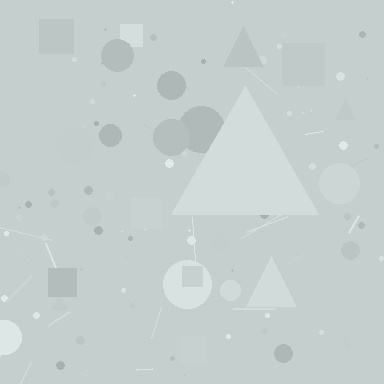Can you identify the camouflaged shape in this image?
The camouflaged shape is a triangle.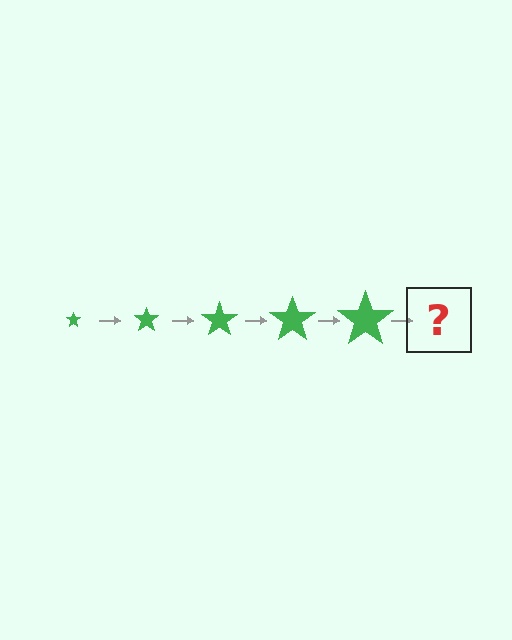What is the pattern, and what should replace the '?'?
The pattern is that the star gets progressively larger each step. The '?' should be a green star, larger than the previous one.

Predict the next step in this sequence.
The next step is a green star, larger than the previous one.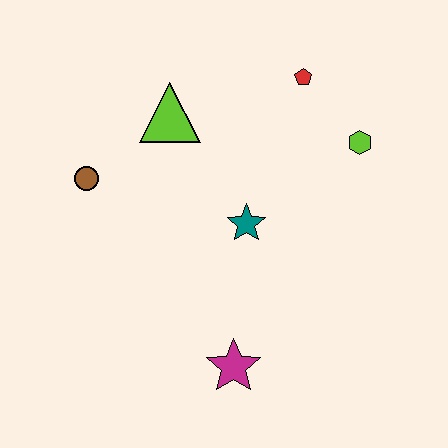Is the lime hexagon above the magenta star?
Yes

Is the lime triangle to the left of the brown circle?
No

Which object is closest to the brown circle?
The lime triangle is closest to the brown circle.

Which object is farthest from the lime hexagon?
The brown circle is farthest from the lime hexagon.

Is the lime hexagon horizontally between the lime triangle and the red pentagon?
No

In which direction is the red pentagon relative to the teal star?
The red pentagon is above the teal star.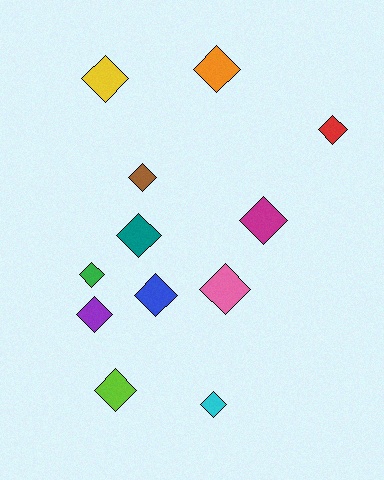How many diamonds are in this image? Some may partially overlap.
There are 12 diamonds.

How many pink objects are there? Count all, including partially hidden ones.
There is 1 pink object.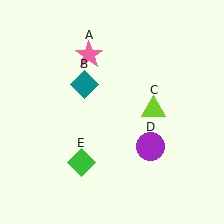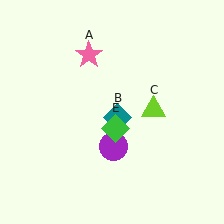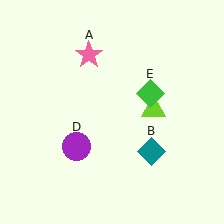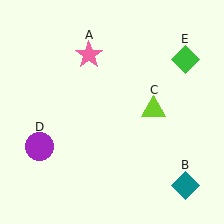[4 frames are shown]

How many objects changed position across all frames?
3 objects changed position: teal diamond (object B), purple circle (object D), green diamond (object E).